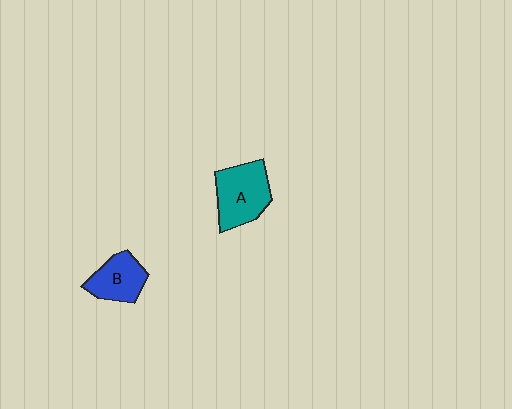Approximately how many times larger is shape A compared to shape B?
Approximately 1.3 times.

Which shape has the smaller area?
Shape B (blue).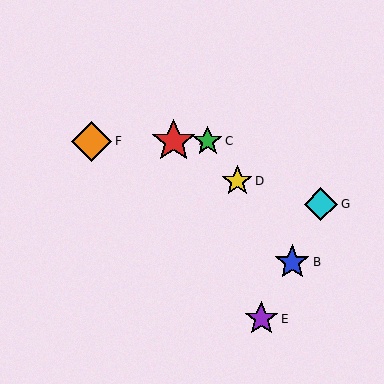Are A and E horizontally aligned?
No, A is at y≈141 and E is at y≈319.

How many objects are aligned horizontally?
3 objects (A, C, F) are aligned horizontally.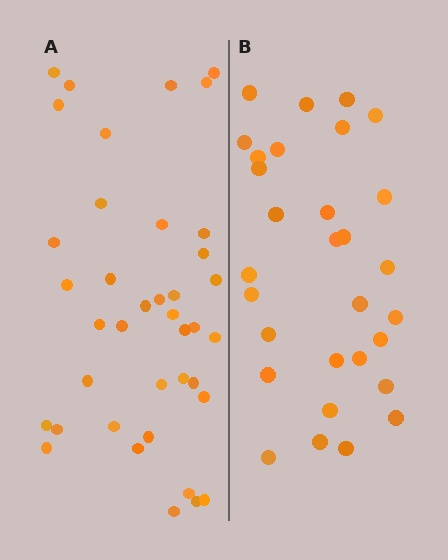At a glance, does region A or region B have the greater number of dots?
Region A (the left region) has more dots.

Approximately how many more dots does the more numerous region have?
Region A has roughly 8 or so more dots than region B.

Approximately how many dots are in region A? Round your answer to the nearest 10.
About 40 dots. (The exact count is 39, which rounds to 40.)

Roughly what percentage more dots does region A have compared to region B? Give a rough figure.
About 30% more.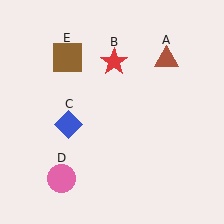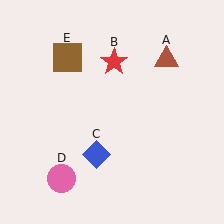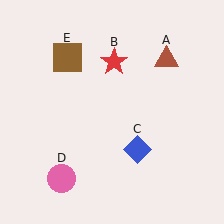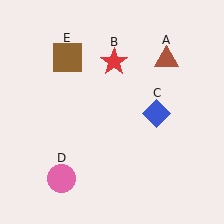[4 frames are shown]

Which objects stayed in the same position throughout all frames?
Brown triangle (object A) and red star (object B) and pink circle (object D) and brown square (object E) remained stationary.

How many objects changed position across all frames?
1 object changed position: blue diamond (object C).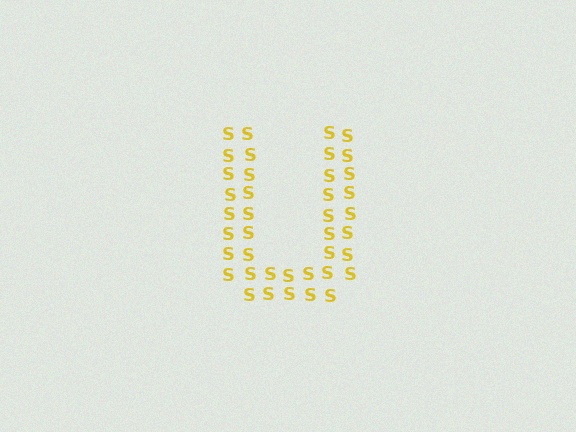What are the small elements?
The small elements are letter S's.